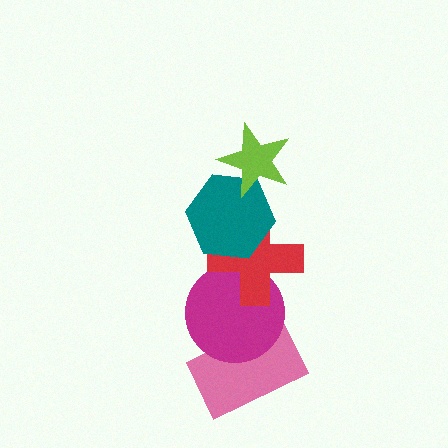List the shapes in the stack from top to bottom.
From top to bottom: the lime star, the teal hexagon, the red cross, the magenta circle, the pink rectangle.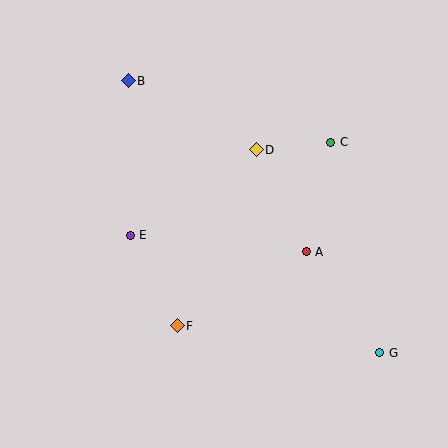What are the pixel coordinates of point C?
Point C is at (331, 142).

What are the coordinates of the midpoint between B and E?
The midpoint between B and E is at (129, 158).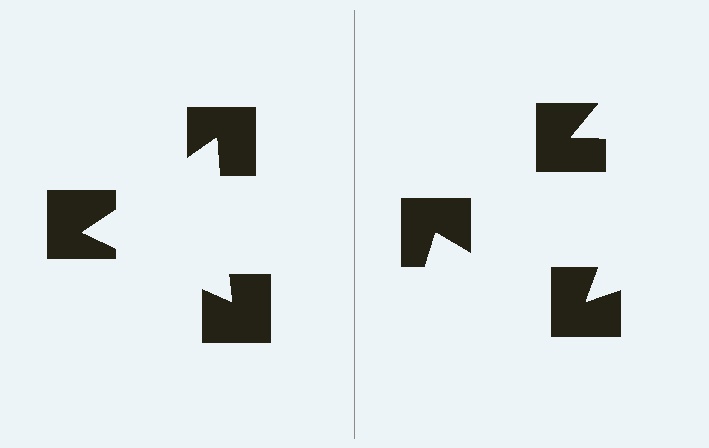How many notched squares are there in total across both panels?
6 — 3 on each side.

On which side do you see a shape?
An illusory triangle appears on the left side. On the right side the wedge cuts are rotated, so no coherent shape forms.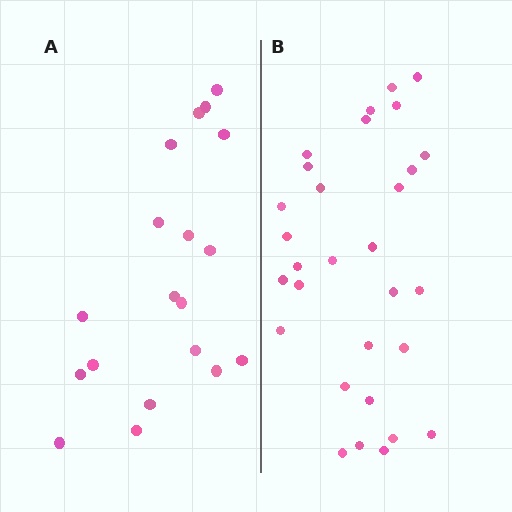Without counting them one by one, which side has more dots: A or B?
Region B (the right region) has more dots.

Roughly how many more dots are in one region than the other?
Region B has roughly 12 or so more dots than region A.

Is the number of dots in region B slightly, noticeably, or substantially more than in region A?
Region B has substantially more. The ratio is roughly 1.6 to 1.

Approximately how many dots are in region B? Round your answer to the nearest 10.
About 30 dots.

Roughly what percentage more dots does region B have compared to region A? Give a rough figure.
About 60% more.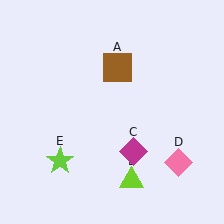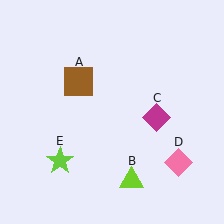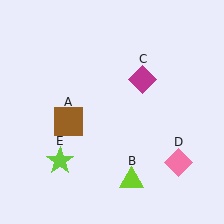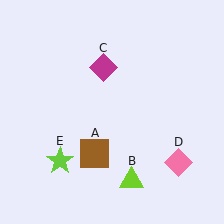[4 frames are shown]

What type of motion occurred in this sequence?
The brown square (object A), magenta diamond (object C) rotated counterclockwise around the center of the scene.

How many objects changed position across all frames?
2 objects changed position: brown square (object A), magenta diamond (object C).